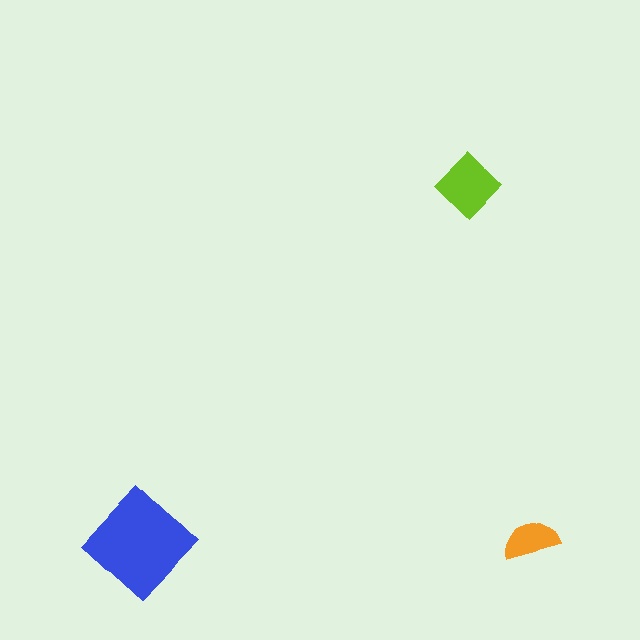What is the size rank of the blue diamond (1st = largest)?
1st.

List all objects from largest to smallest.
The blue diamond, the lime diamond, the orange semicircle.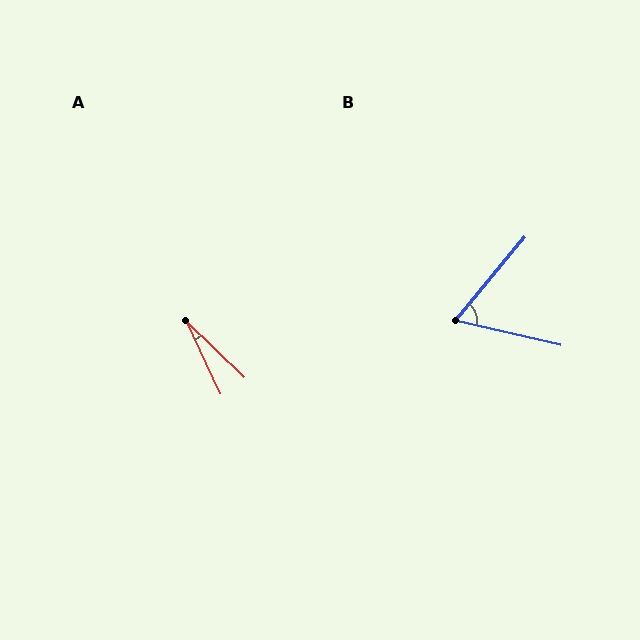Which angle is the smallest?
A, at approximately 21 degrees.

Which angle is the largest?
B, at approximately 63 degrees.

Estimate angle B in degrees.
Approximately 63 degrees.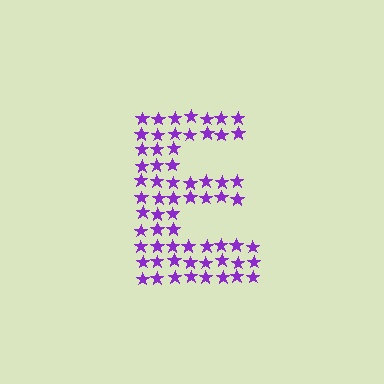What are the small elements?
The small elements are stars.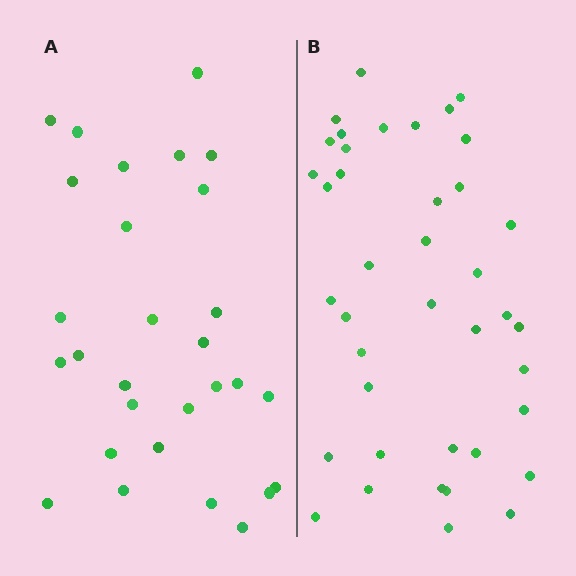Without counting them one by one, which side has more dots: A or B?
Region B (the right region) has more dots.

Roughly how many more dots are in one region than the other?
Region B has roughly 12 or so more dots than region A.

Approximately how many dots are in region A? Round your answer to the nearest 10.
About 30 dots. (The exact count is 29, which rounds to 30.)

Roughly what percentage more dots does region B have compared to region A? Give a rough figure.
About 40% more.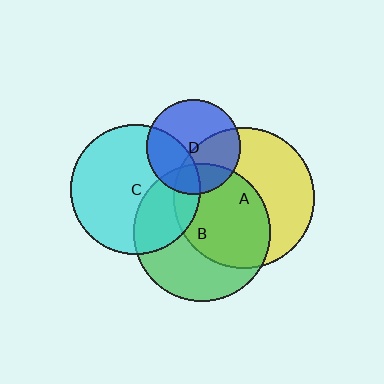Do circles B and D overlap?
Yes.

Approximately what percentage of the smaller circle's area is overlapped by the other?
Approximately 20%.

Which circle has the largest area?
Circle A (yellow).